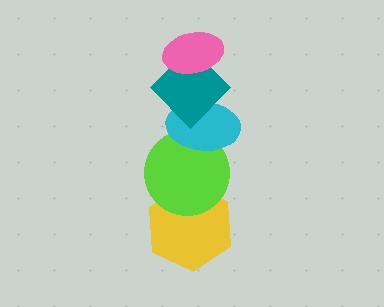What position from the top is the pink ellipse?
The pink ellipse is 1st from the top.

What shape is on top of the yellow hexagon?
The lime circle is on top of the yellow hexagon.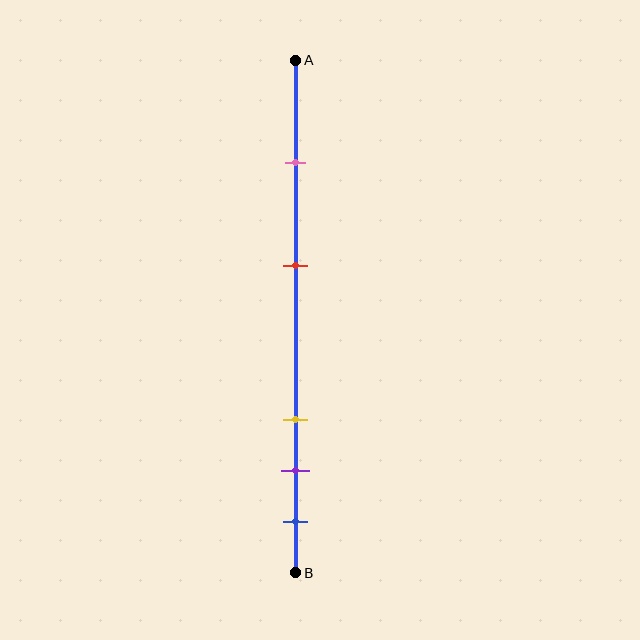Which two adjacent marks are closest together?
The purple and blue marks are the closest adjacent pair.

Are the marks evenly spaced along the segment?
No, the marks are not evenly spaced.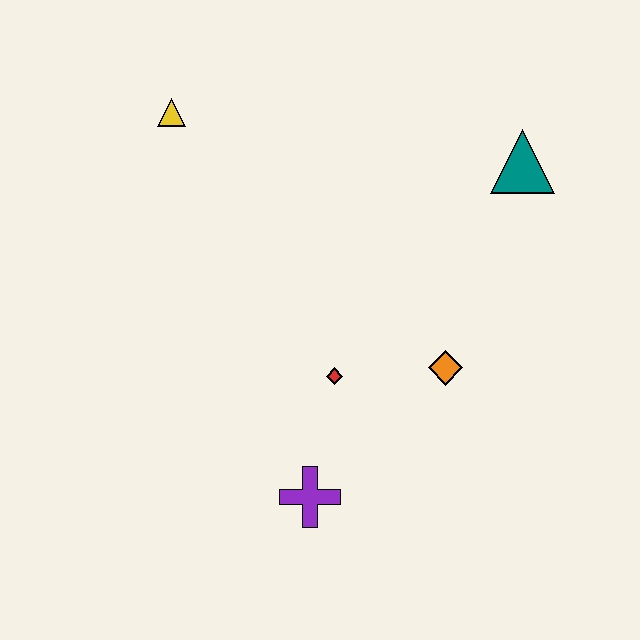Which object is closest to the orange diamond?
The red diamond is closest to the orange diamond.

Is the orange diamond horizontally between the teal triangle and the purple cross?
Yes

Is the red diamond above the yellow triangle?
No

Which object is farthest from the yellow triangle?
The purple cross is farthest from the yellow triangle.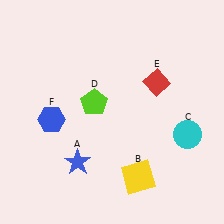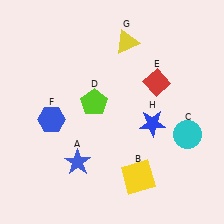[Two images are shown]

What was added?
A yellow triangle (G), a blue star (H) were added in Image 2.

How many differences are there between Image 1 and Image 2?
There are 2 differences between the two images.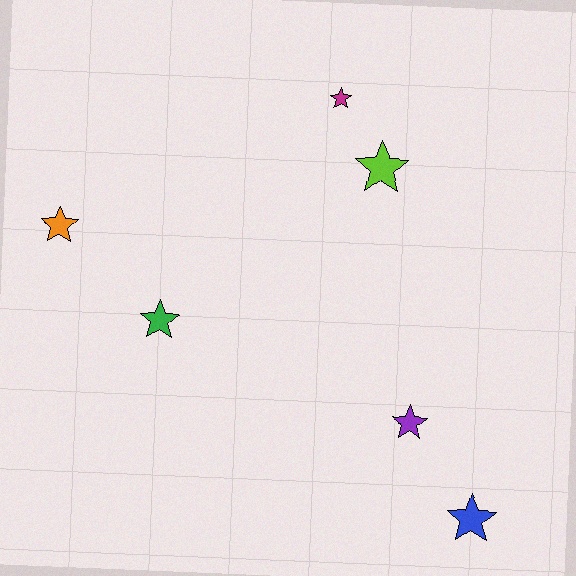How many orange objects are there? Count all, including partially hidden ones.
There is 1 orange object.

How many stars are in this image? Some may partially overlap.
There are 6 stars.